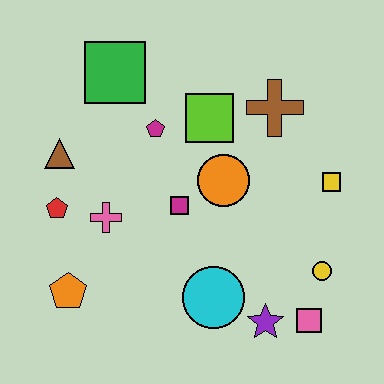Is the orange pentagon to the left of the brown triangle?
No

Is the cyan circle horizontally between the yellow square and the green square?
Yes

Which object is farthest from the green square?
The pink square is farthest from the green square.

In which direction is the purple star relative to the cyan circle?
The purple star is to the right of the cyan circle.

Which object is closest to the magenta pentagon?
The lime square is closest to the magenta pentagon.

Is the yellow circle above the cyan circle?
Yes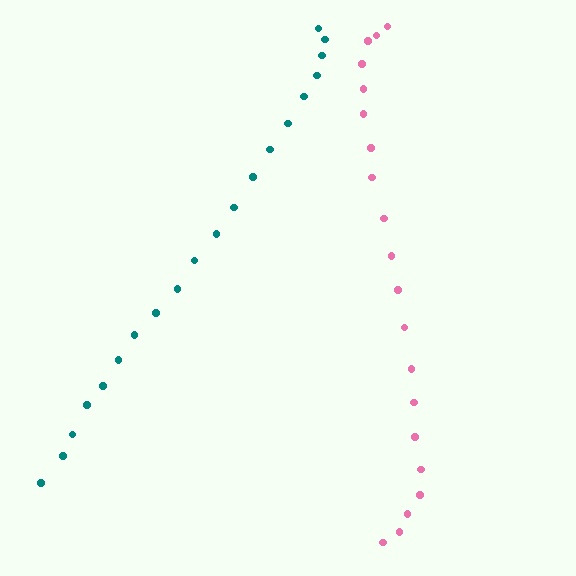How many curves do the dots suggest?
There are 2 distinct paths.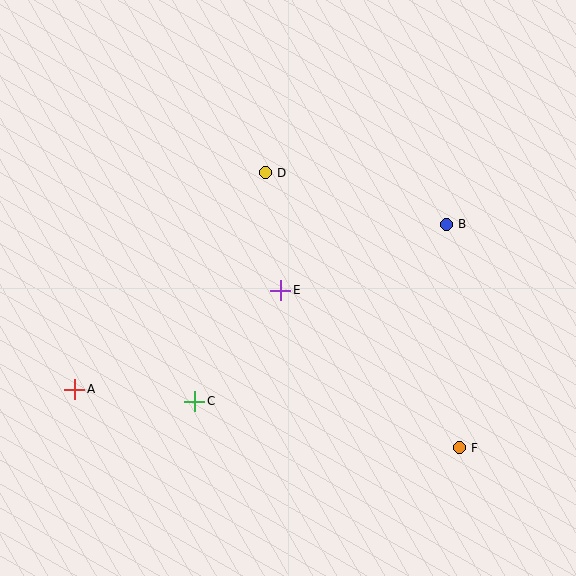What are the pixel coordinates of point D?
Point D is at (265, 173).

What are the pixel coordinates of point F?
Point F is at (459, 448).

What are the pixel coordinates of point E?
Point E is at (281, 290).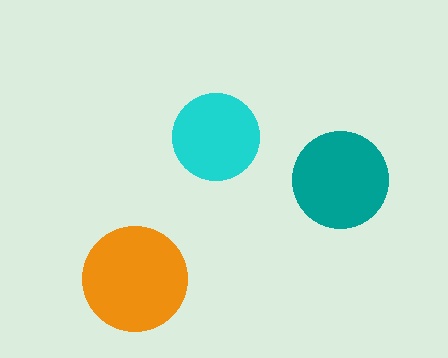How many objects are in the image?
There are 3 objects in the image.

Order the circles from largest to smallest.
the orange one, the teal one, the cyan one.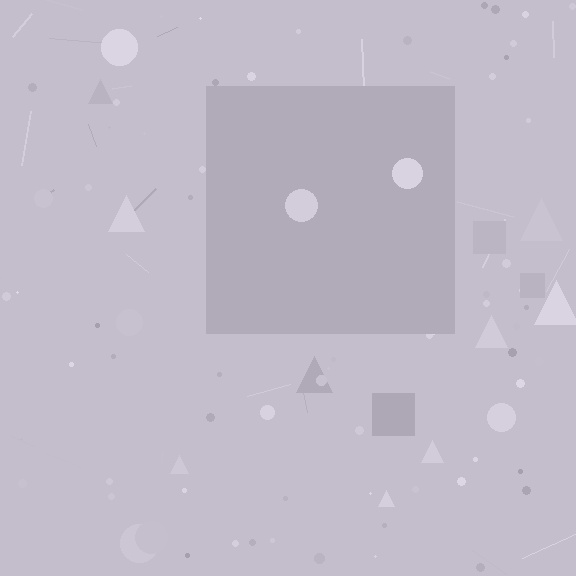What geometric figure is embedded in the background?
A square is embedded in the background.